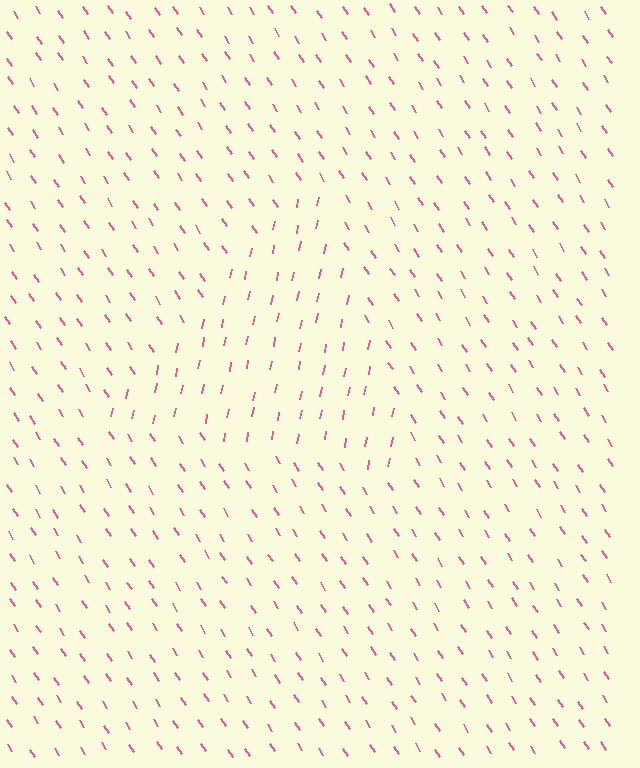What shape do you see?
I see a triangle.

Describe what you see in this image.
The image is filled with small pink line segments. A triangle region in the image has lines oriented differently from the surrounding lines, creating a visible texture boundary.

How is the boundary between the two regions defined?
The boundary is defined purely by a change in line orientation (approximately 45 degrees difference). All lines are the same color and thickness.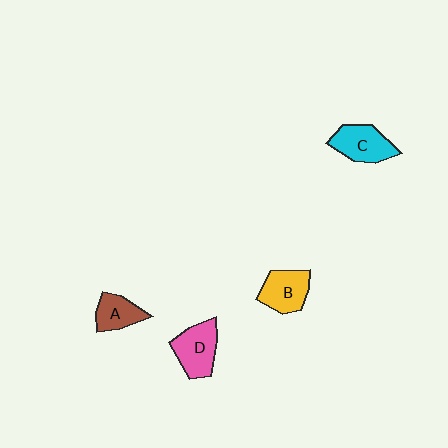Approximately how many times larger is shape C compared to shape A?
Approximately 1.4 times.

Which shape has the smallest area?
Shape A (brown).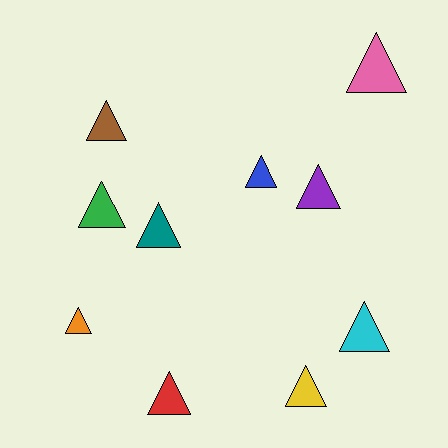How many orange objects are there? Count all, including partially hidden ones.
There is 1 orange object.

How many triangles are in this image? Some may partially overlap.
There are 10 triangles.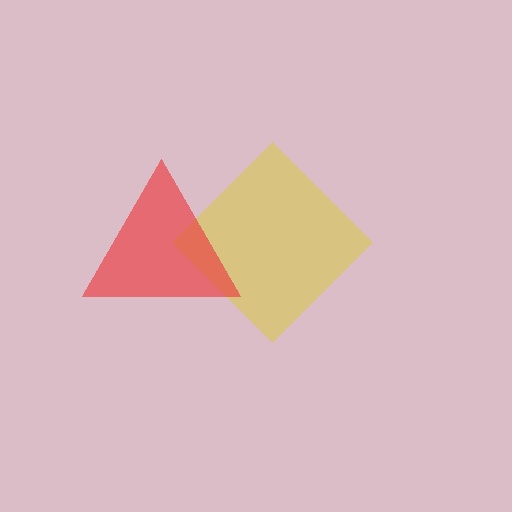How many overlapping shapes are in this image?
There are 2 overlapping shapes in the image.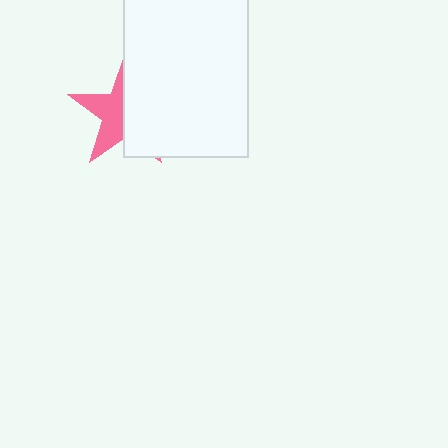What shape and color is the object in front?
The object in front is a white rectangle.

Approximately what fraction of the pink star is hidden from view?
Roughly 53% of the pink star is hidden behind the white rectangle.